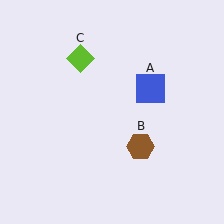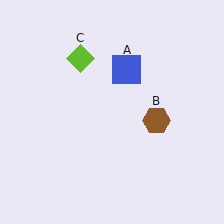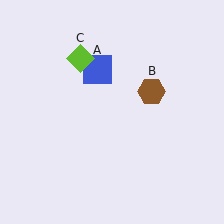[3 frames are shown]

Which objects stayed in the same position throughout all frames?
Lime diamond (object C) remained stationary.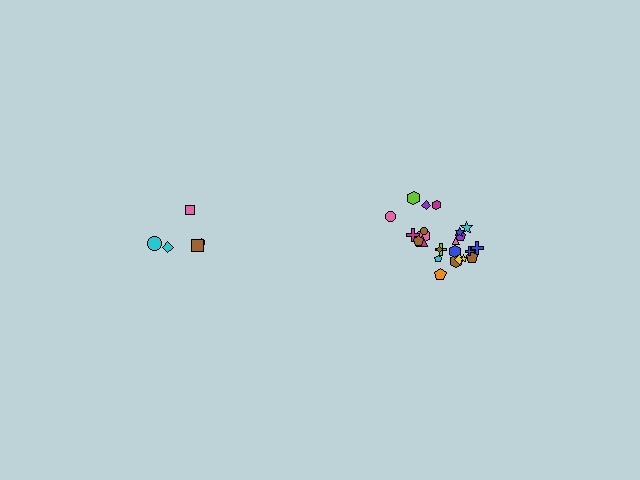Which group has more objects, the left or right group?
The right group.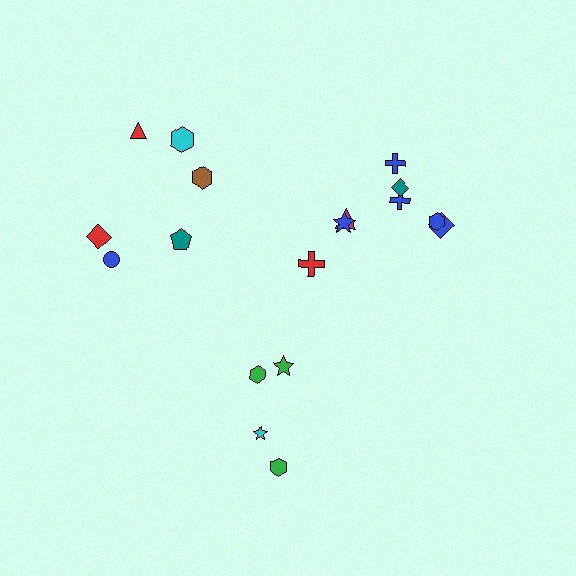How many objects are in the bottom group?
There are 4 objects.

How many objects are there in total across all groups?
There are 18 objects.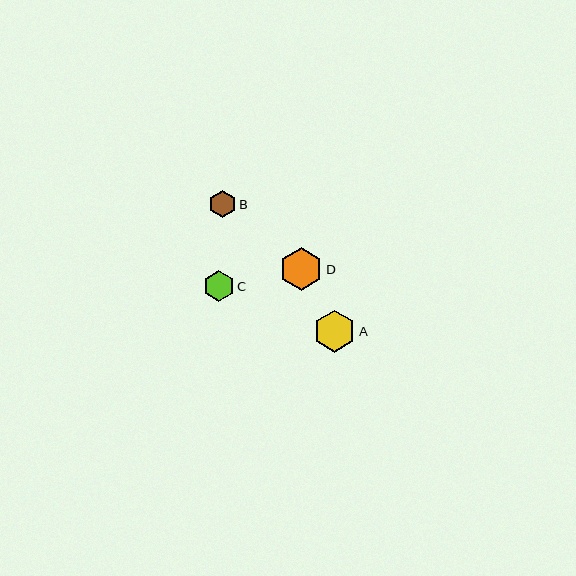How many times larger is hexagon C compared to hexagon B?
Hexagon C is approximately 1.2 times the size of hexagon B.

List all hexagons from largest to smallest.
From largest to smallest: D, A, C, B.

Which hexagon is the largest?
Hexagon D is the largest with a size of approximately 43 pixels.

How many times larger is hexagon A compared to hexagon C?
Hexagon A is approximately 1.4 times the size of hexagon C.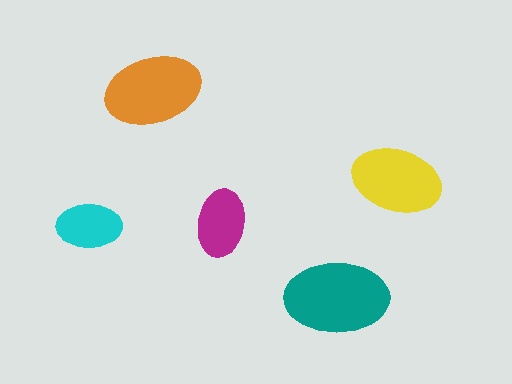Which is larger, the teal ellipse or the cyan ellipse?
The teal one.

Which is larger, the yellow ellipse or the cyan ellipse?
The yellow one.